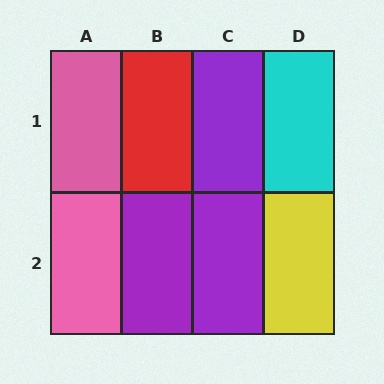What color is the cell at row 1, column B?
Red.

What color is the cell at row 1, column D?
Cyan.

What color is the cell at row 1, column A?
Pink.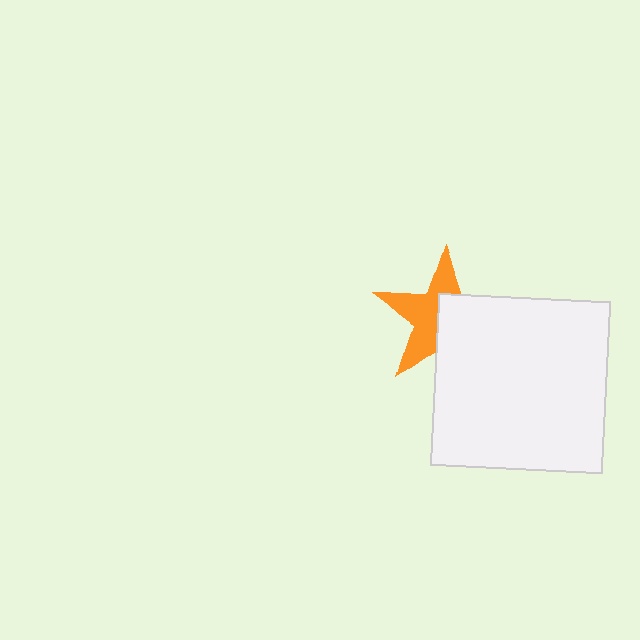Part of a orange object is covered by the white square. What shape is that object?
It is a star.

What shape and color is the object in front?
The object in front is a white square.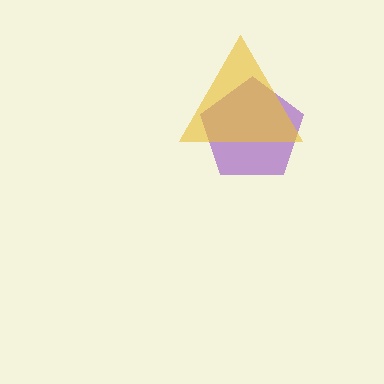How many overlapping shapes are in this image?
There are 2 overlapping shapes in the image.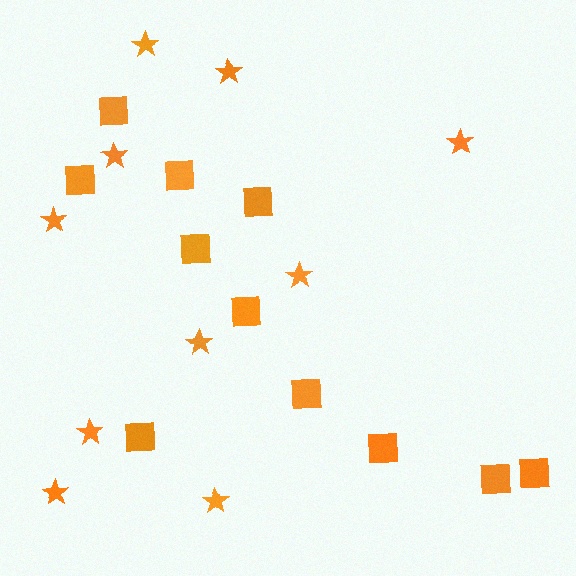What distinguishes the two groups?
There are 2 groups: one group of stars (10) and one group of squares (11).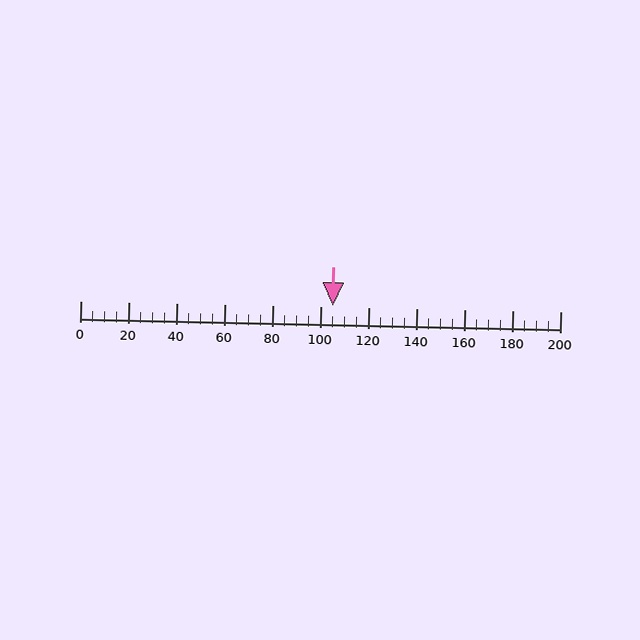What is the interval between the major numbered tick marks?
The major tick marks are spaced 20 units apart.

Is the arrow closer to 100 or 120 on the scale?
The arrow is closer to 100.